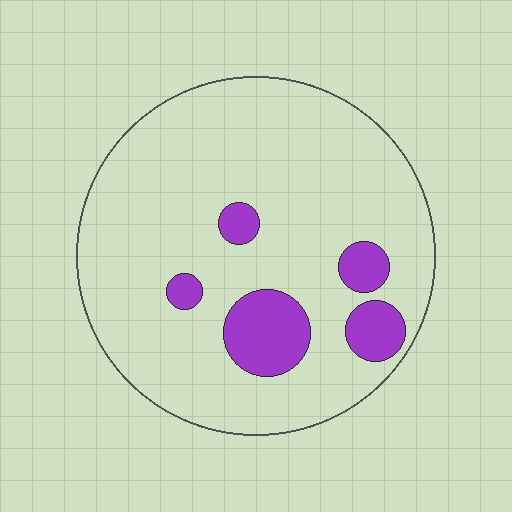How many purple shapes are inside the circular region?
5.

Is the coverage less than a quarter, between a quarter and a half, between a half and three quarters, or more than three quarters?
Less than a quarter.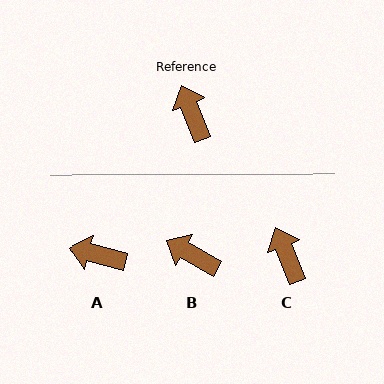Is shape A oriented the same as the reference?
No, it is off by about 54 degrees.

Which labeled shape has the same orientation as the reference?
C.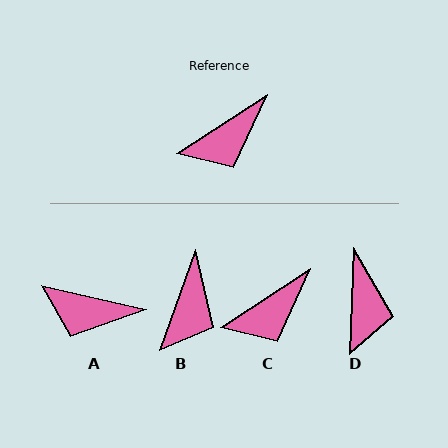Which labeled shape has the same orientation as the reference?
C.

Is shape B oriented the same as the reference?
No, it is off by about 38 degrees.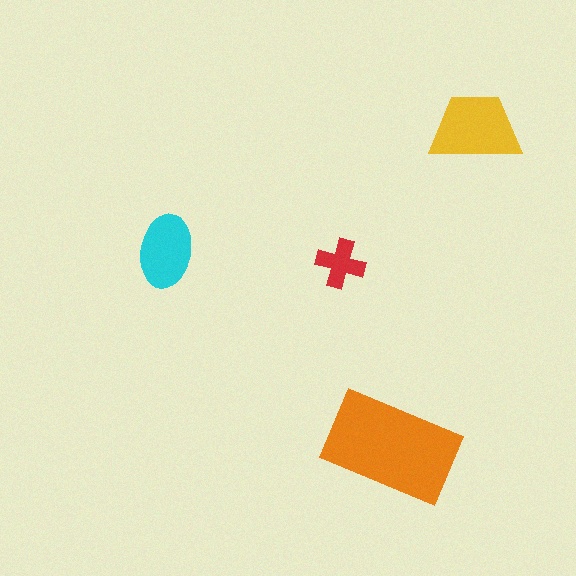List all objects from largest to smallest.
The orange rectangle, the yellow trapezoid, the cyan ellipse, the red cross.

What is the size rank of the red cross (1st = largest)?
4th.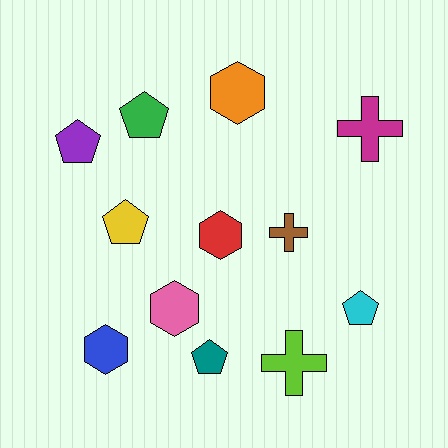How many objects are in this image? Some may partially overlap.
There are 12 objects.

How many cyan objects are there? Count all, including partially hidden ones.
There is 1 cyan object.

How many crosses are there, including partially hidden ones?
There are 3 crosses.